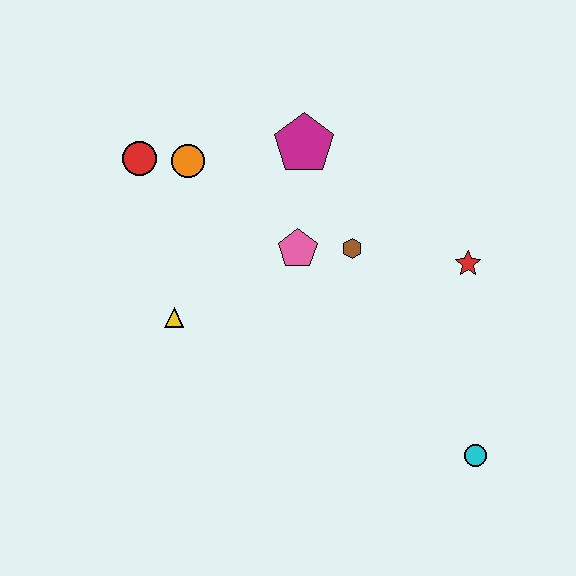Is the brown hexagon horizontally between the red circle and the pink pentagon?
No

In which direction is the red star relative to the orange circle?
The red star is to the right of the orange circle.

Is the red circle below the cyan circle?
No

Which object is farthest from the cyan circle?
The red circle is farthest from the cyan circle.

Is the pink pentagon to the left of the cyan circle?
Yes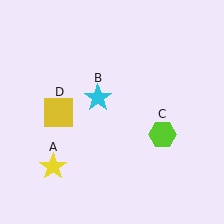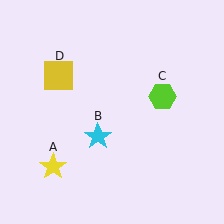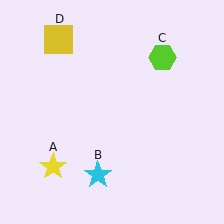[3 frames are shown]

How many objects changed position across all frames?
3 objects changed position: cyan star (object B), lime hexagon (object C), yellow square (object D).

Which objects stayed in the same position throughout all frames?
Yellow star (object A) remained stationary.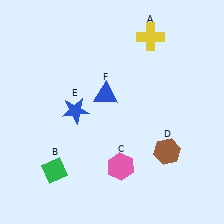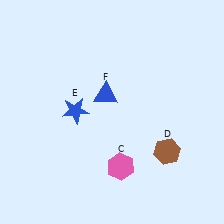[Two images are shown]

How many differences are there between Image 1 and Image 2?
There are 2 differences between the two images.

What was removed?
The yellow cross (A), the green diamond (B) were removed in Image 2.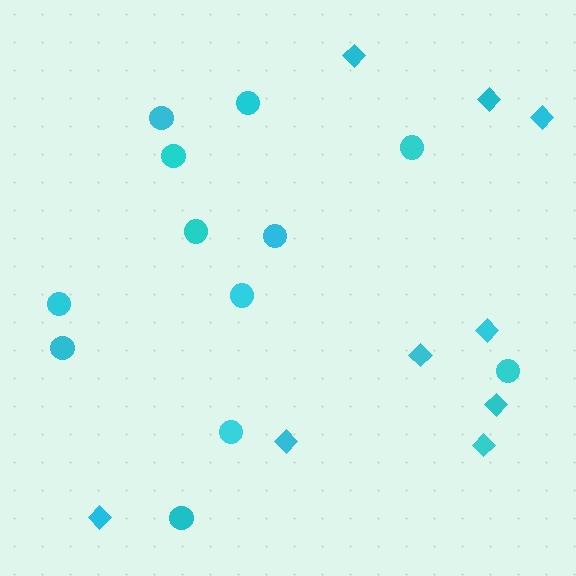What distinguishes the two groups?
There are 2 groups: one group of diamonds (9) and one group of circles (12).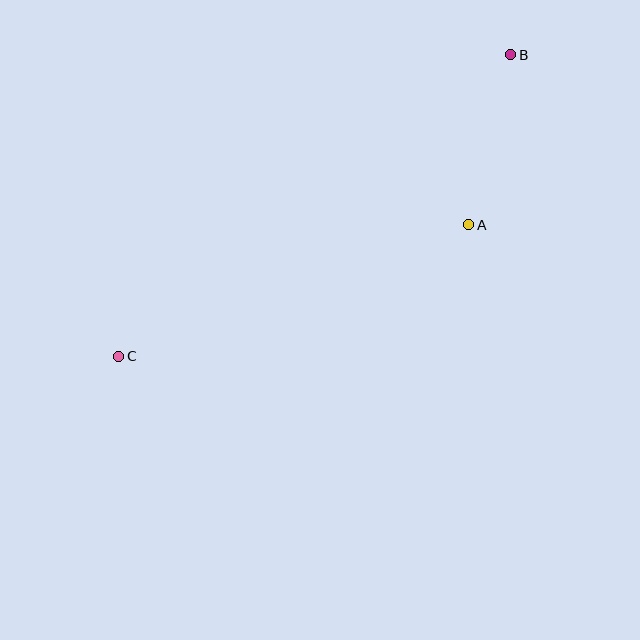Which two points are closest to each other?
Points A and B are closest to each other.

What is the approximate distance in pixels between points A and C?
The distance between A and C is approximately 374 pixels.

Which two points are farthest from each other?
Points B and C are farthest from each other.